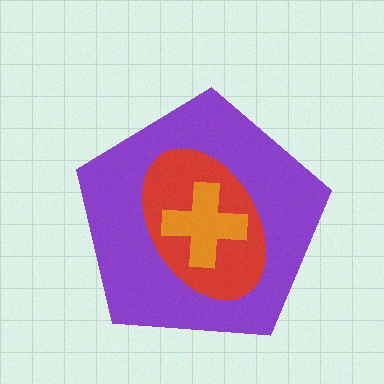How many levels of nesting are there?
3.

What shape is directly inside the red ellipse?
The orange cross.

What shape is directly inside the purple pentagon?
The red ellipse.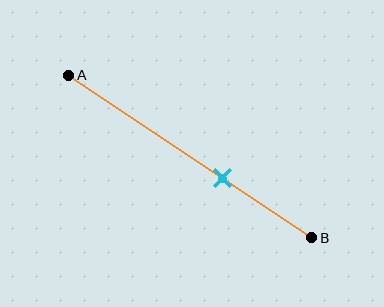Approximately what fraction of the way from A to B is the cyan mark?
The cyan mark is approximately 65% of the way from A to B.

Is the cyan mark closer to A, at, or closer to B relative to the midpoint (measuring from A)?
The cyan mark is closer to point B than the midpoint of segment AB.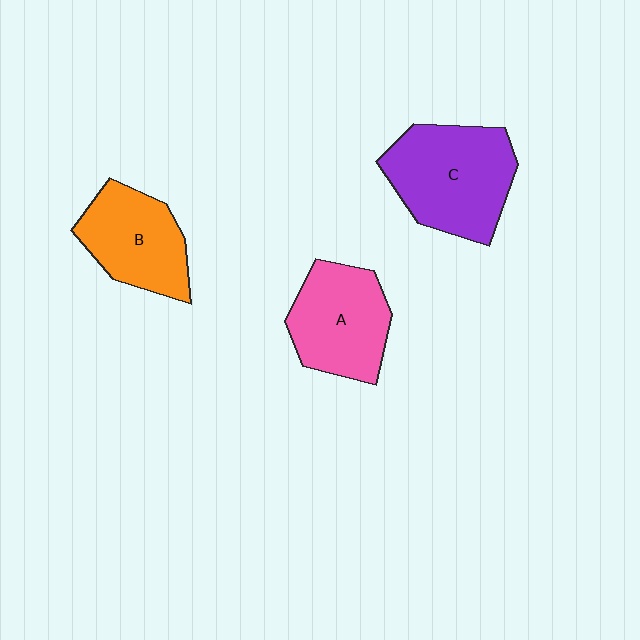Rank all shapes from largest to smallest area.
From largest to smallest: C (purple), A (pink), B (orange).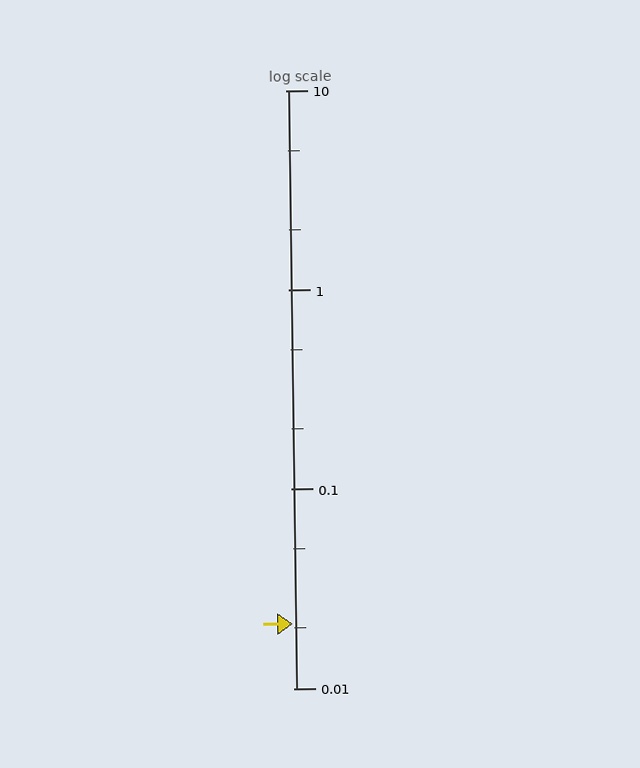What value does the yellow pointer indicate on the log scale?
The pointer indicates approximately 0.021.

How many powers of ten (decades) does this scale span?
The scale spans 3 decades, from 0.01 to 10.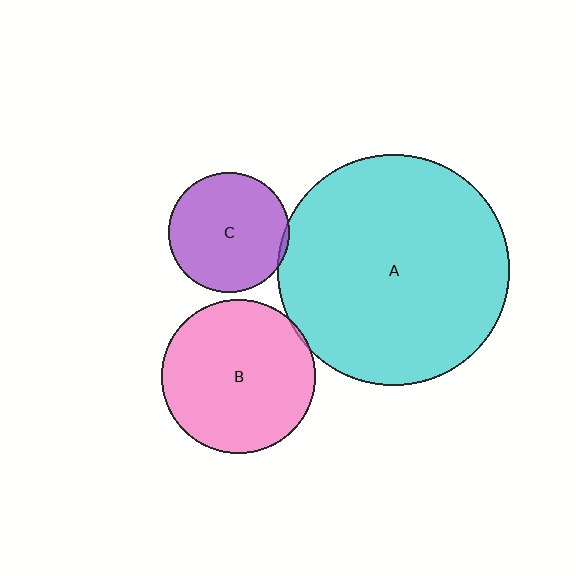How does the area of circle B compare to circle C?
Approximately 1.6 times.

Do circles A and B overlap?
Yes.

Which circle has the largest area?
Circle A (cyan).